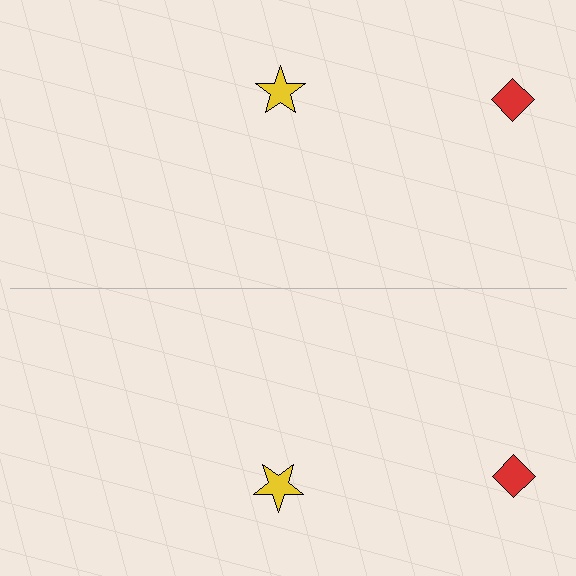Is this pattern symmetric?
Yes, this pattern has bilateral (reflection) symmetry.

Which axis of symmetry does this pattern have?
The pattern has a horizontal axis of symmetry running through the center of the image.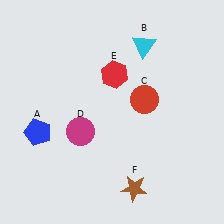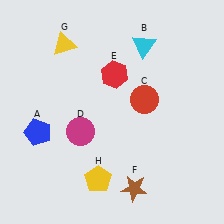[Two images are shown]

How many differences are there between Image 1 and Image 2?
There are 2 differences between the two images.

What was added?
A yellow triangle (G), a yellow pentagon (H) were added in Image 2.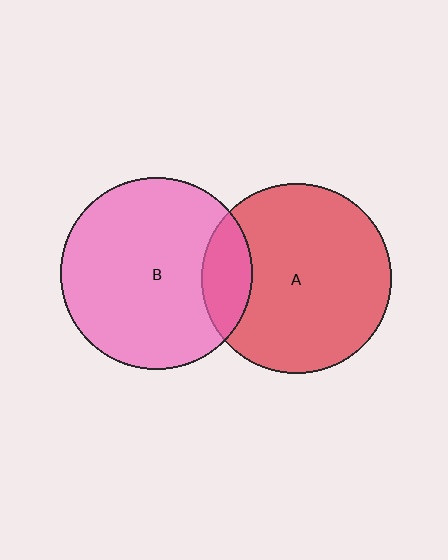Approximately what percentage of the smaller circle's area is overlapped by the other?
Approximately 15%.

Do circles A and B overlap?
Yes.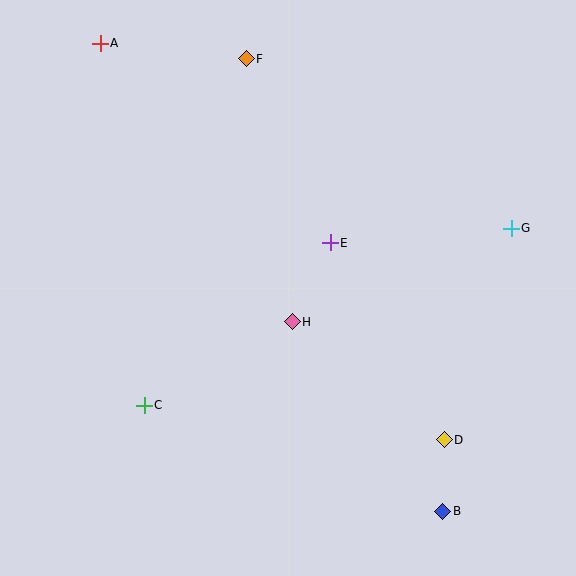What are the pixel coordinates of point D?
Point D is at (444, 440).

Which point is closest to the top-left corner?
Point A is closest to the top-left corner.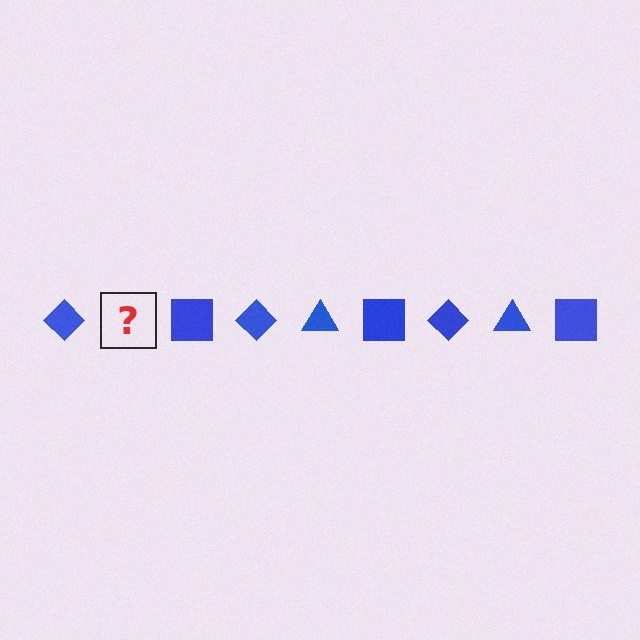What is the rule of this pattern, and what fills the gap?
The rule is that the pattern cycles through diamond, triangle, square shapes in blue. The gap should be filled with a blue triangle.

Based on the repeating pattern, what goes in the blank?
The blank should be a blue triangle.